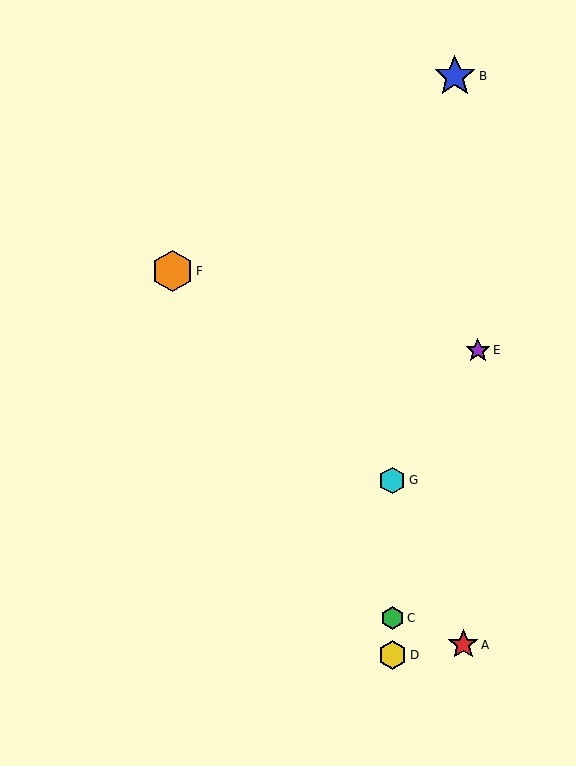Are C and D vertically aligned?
Yes, both are at x≈392.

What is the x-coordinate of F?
Object F is at x≈172.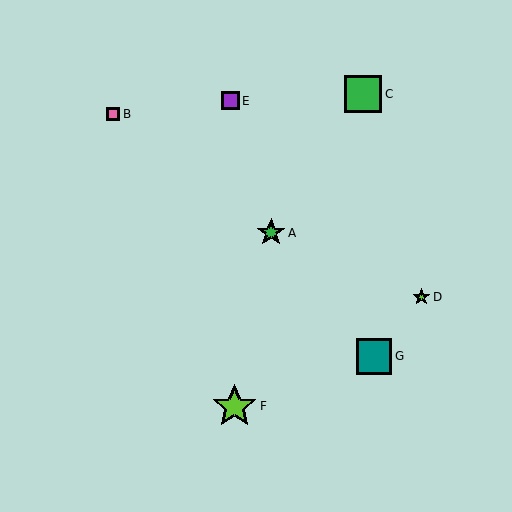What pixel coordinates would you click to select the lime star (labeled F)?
Click at (234, 406) to select the lime star F.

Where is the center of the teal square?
The center of the teal square is at (374, 356).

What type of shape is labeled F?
Shape F is a lime star.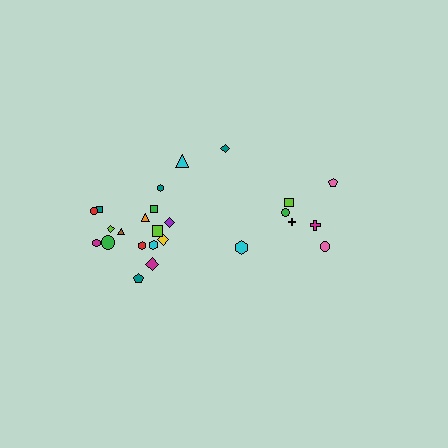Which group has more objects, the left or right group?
The left group.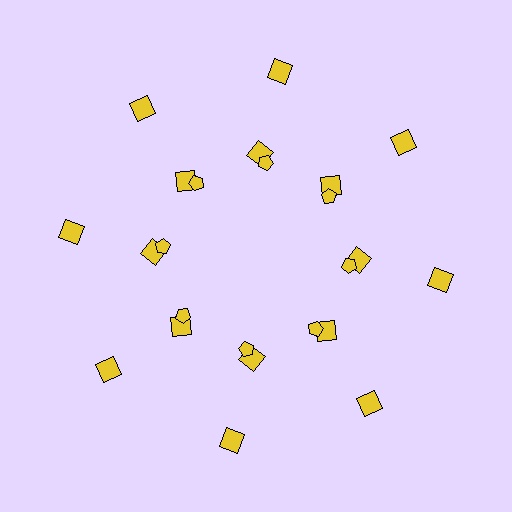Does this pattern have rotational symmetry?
Yes, this pattern has 8-fold rotational symmetry. It looks the same after rotating 45 degrees around the center.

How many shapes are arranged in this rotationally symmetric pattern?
There are 24 shapes, arranged in 8 groups of 3.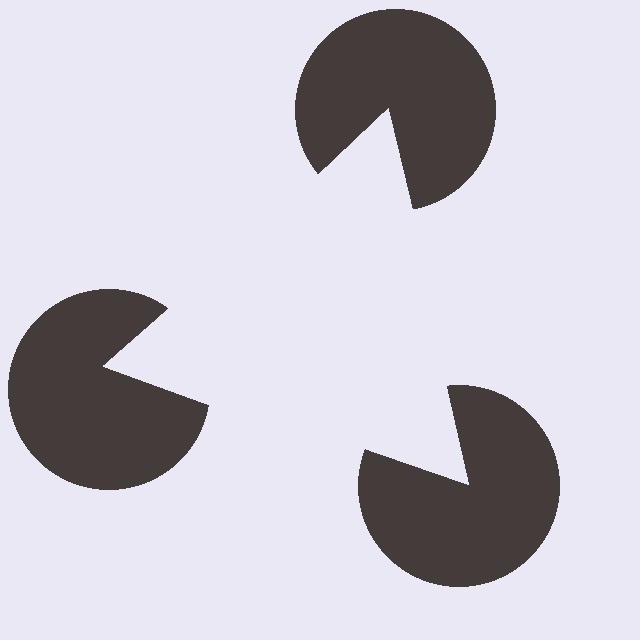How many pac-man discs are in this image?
There are 3 — one at each vertex of the illusory triangle.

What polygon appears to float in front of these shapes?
An illusory triangle — its edges are inferred from the aligned wedge cuts in the pac-man discs, not physically drawn.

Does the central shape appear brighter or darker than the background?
It typically appears slightly brighter than the background, even though no actual brightness change is drawn.